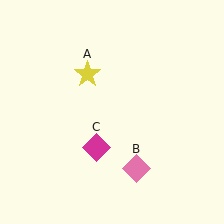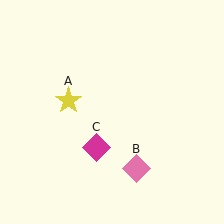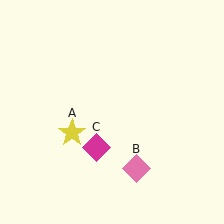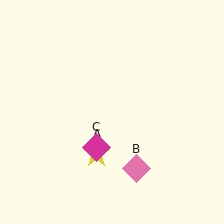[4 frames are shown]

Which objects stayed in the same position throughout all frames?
Pink diamond (object B) and magenta diamond (object C) remained stationary.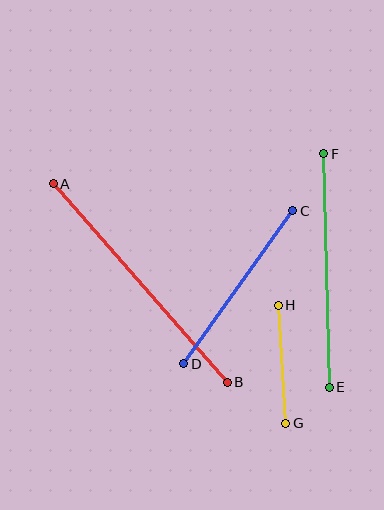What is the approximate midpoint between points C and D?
The midpoint is at approximately (238, 287) pixels.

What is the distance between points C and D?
The distance is approximately 188 pixels.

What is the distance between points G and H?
The distance is approximately 118 pixels.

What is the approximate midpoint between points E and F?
The midpoint is at approximately (327, 271) pixels.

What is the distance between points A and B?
The distance is approximately 264 pixels.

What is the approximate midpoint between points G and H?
The midpoint is at approximately (282, 364) pixels.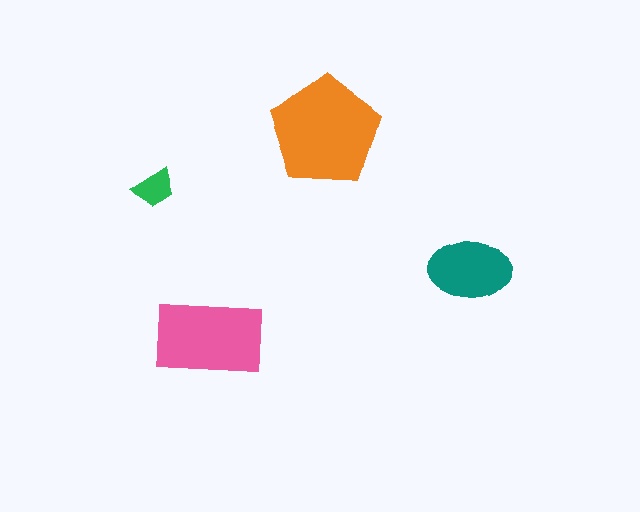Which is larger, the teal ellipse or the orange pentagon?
The orange pentagon.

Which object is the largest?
The orange pentagon.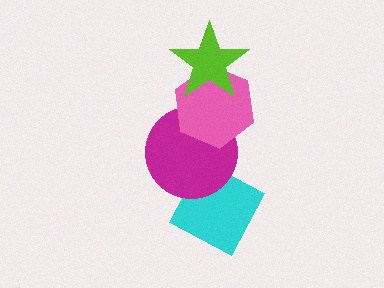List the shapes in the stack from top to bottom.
From top to bottom: the lime star, the pink hexagon, the magenta circle, the cyan diamond.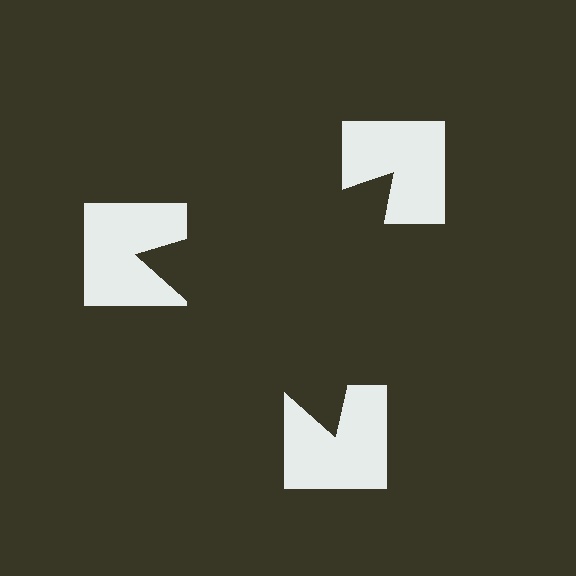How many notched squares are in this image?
There are 3 — one at each vertex of the illusory triangle.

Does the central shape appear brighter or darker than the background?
It typically appears slightly darker than the background, even though no actual brightness change is drawn.